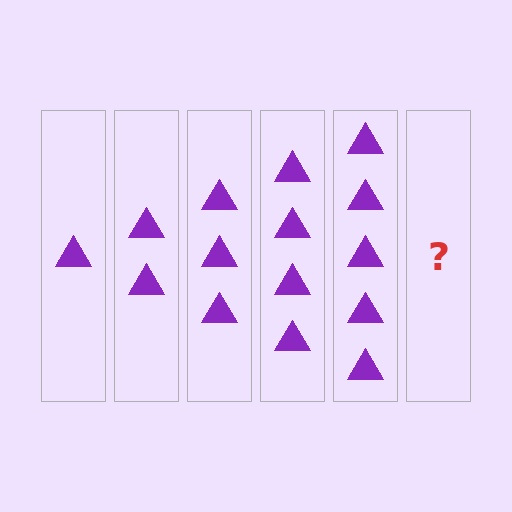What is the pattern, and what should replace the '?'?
The pattern is that each step adds one more triangle. The '?' should be 6 triangles.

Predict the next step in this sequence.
The next step is 6 triangles.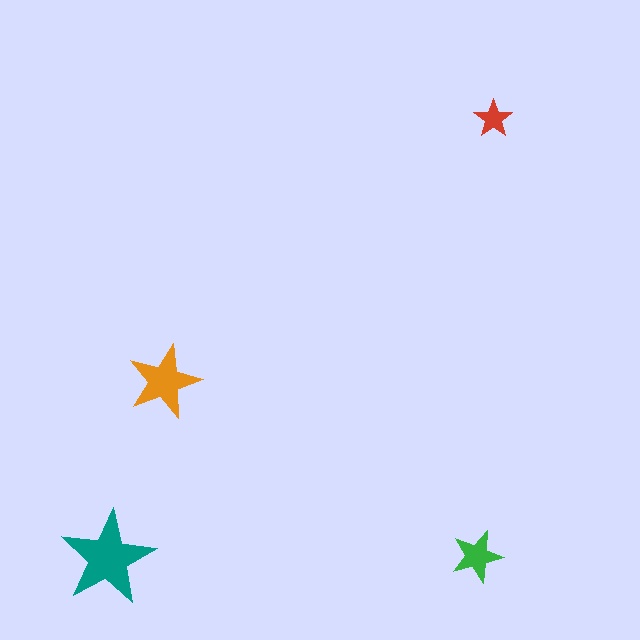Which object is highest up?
The red star is topmost.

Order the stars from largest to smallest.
the teal one, the orange one, the green one, the red one.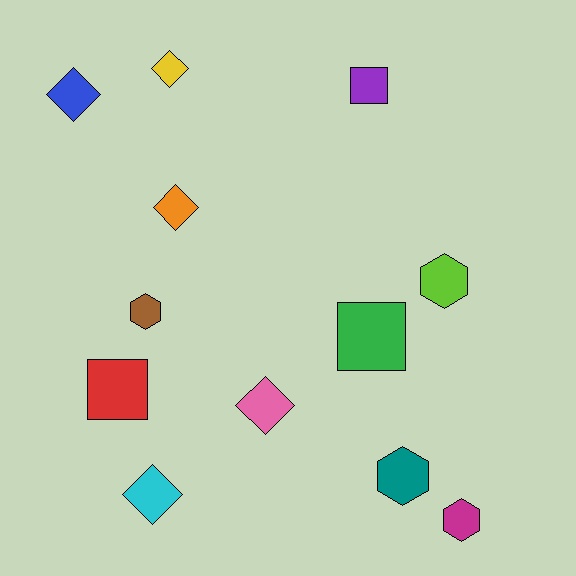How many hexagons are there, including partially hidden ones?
There are 4 hexagons.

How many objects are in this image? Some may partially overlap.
There are 12 objects.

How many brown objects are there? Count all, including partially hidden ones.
There is 1 brown object.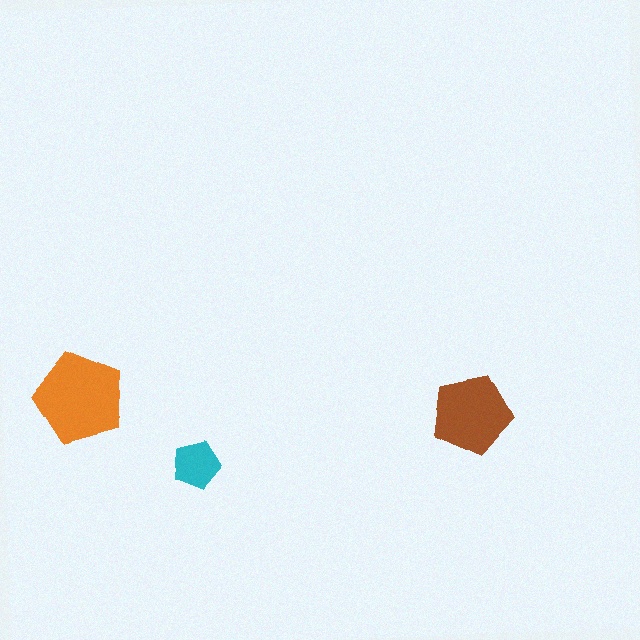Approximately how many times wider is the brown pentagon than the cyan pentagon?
About 1.5 times wider.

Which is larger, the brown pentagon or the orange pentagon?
The orange one.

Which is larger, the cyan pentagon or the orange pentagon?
The orange one.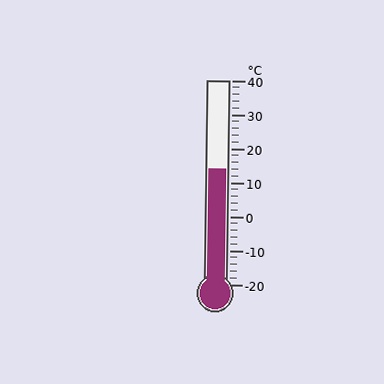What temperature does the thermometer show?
The thermometer shows approximately 14°C.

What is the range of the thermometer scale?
The thermometer scale ranges from -20°C to 40°C.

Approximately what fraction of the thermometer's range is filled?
The thermometer is filled to approximately 55% of its range.